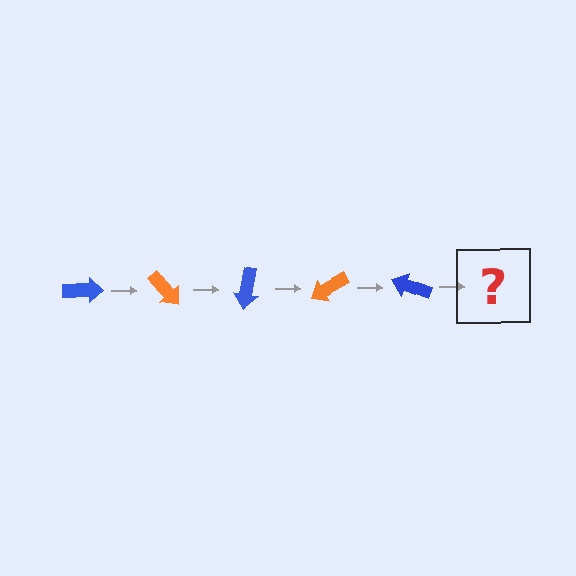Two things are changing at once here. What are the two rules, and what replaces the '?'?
The two rules are that it rotates 50 degrees each step and the color cycles through blue and orange. The '?' should be an orange arrow, rotated 250 degrees from the start.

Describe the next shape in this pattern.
It should be an orange arrow, rotated 250 degrees from the start.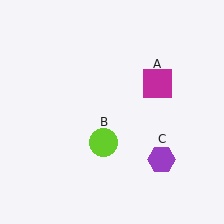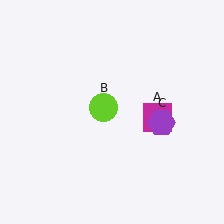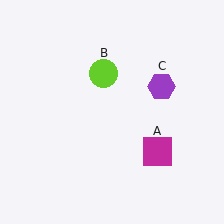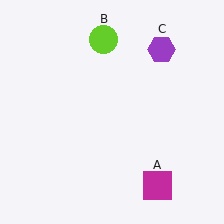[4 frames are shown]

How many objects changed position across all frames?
3 objects changed position: magenta square (object A), lime circle (object B), purple hexagon (object C).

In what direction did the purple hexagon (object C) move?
The purple hexagon (object C) moved up.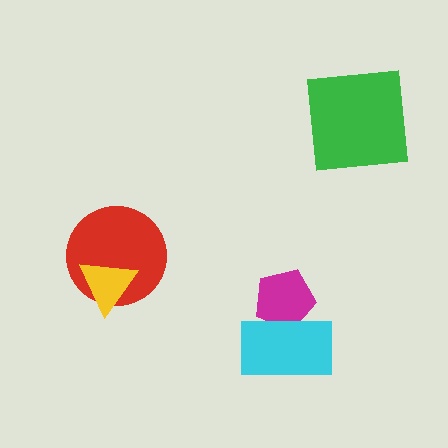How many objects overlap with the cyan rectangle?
1 object overlaps with the cyan rectangle.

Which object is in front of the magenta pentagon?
The cyan rectangle is in front of the magenta pentagon.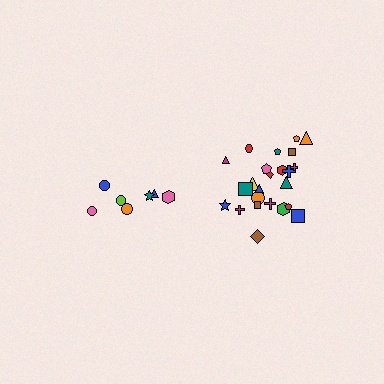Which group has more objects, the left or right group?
The right group.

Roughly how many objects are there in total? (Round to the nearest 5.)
Roughly 30 objects in total.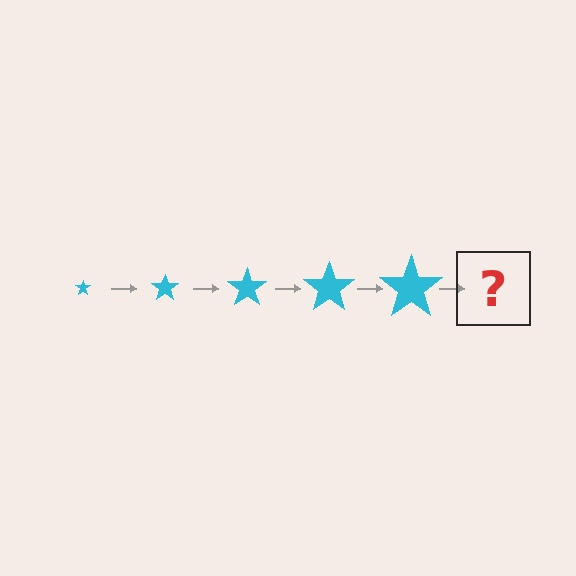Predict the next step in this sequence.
The next step is a cyan star, larger than the previous one.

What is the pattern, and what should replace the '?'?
The pattern is that the star gets progressively larger each step. The '?' should be a cyan star, larger than the previous one.